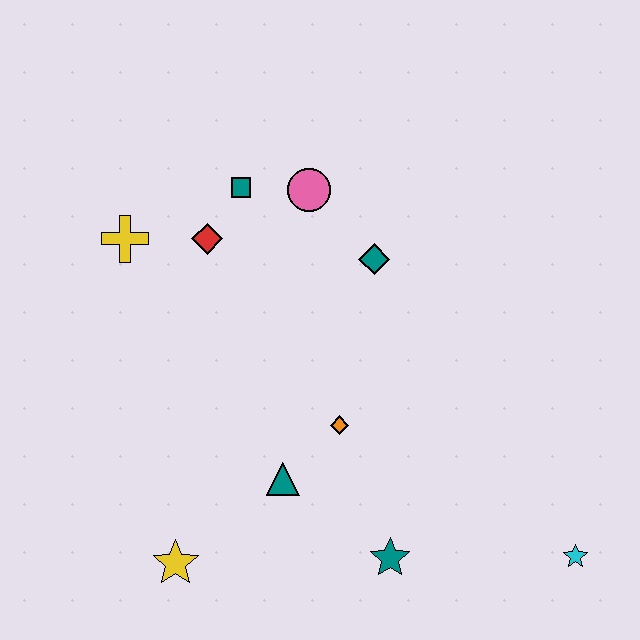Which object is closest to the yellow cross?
The red diamond is closest to the yellow cross.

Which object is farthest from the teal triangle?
The cyan star is farthest from the teal triangle.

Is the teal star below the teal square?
Yes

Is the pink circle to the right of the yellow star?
Yes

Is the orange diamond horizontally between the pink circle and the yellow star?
No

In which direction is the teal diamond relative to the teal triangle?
The teal diamond is above the teal triangle.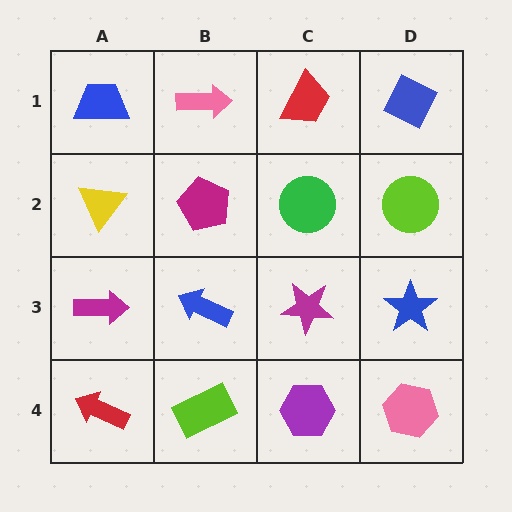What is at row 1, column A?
A blue trapezoid.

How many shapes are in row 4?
4 shapes.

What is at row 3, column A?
A magenta arrow.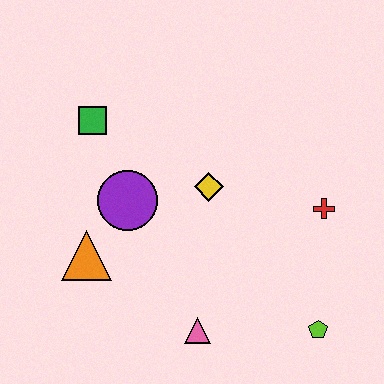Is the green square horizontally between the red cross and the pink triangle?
No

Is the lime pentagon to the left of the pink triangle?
No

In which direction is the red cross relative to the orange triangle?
The red cross is to the right of the orange triangle.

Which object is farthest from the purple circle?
The lime pentagon is farthest from the purple circle.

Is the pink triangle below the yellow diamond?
Yes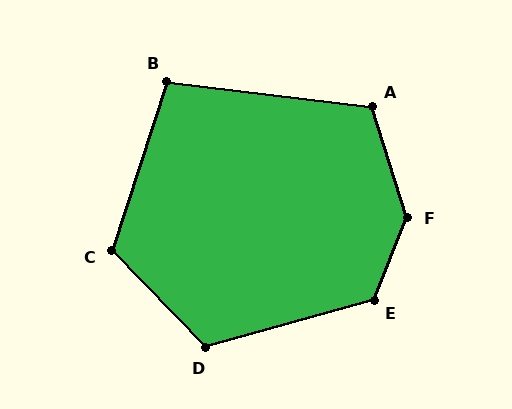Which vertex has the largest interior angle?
F, at approximately 140 degrees.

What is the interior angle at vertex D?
Approximately 118 degrees (obtuse).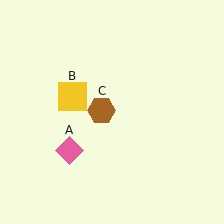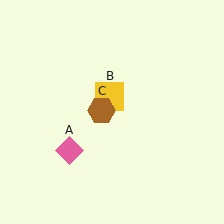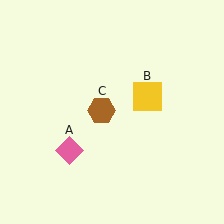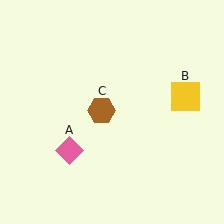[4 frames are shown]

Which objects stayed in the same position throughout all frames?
Pink diamond (object A) and brown hexagon (object C) remained stationary.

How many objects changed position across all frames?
1 object changed position: yellow square (object B).